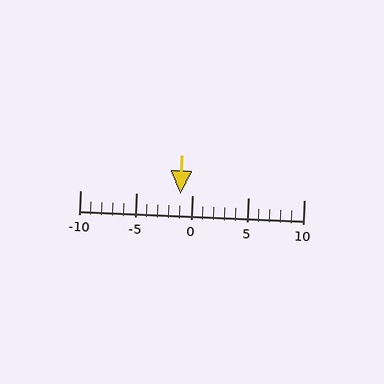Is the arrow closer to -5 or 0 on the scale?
The arrow is closer to 0.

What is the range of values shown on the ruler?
The ruler shows values from -10 to 10.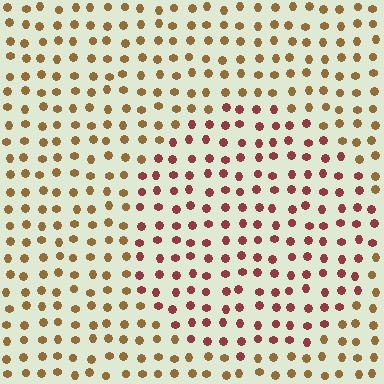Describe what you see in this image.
The image is filled with small brown elements in a uniform arrangement. A circle-shaped region is visible where the elements are tinted to a slightly different hue, forming a subtle color boundary.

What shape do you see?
I see a circle.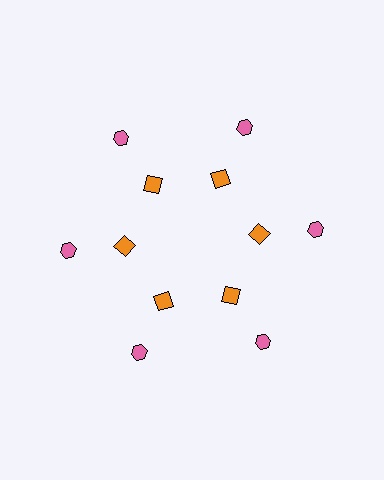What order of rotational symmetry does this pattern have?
This pattern has 6-fold rotational symmetry.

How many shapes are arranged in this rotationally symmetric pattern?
There are 12 shapes, arranged in 6 groups of 2.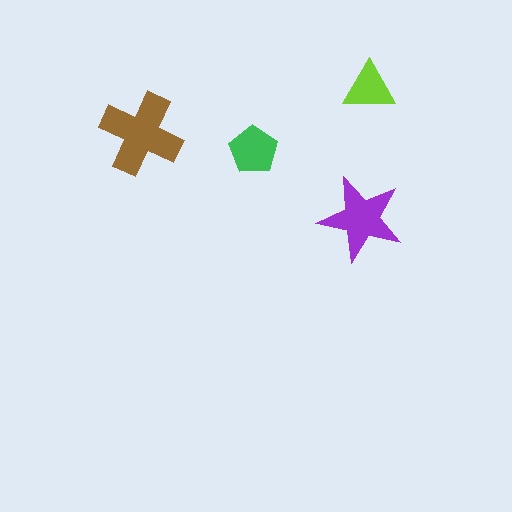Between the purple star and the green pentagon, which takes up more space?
The purple star.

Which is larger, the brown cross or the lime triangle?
The brown cross.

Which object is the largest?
The brown cross.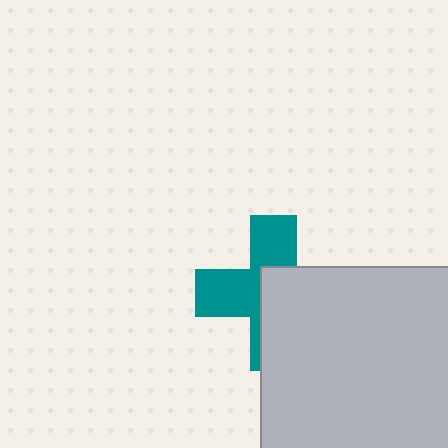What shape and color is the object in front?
The object in front is a light gray square.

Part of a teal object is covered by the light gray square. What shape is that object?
It is a cross.